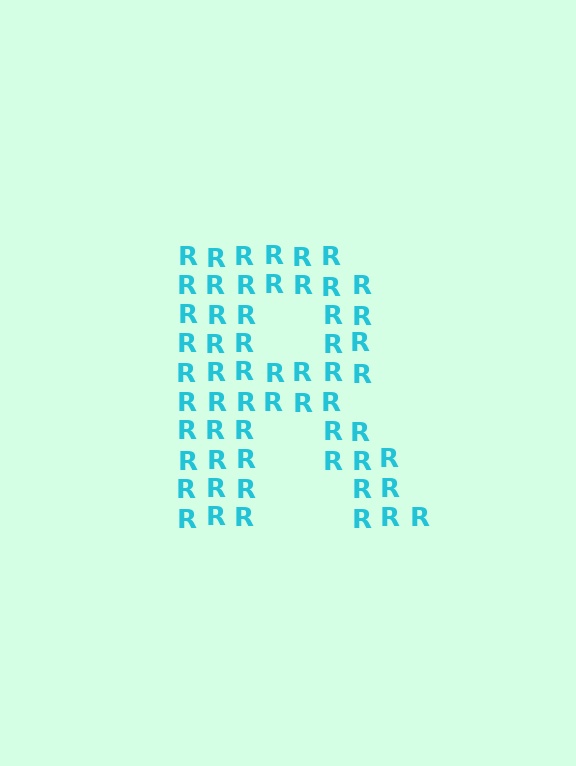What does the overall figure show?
The overall figure shows the letter R.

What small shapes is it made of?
It is made of small letter R's.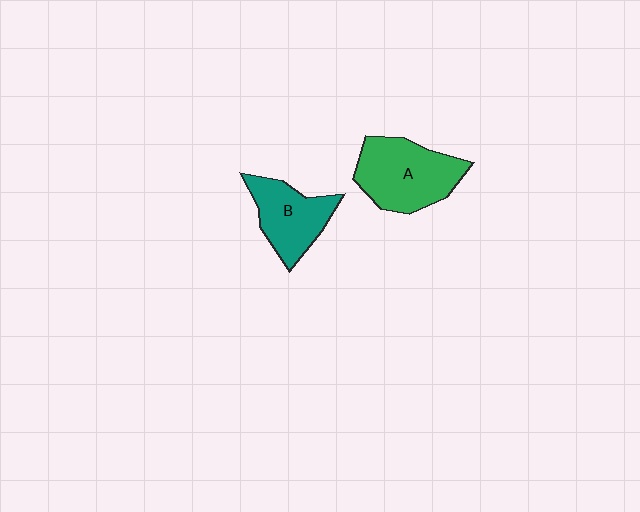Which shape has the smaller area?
Shape B (teal).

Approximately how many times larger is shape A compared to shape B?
Approximately 1.3 times.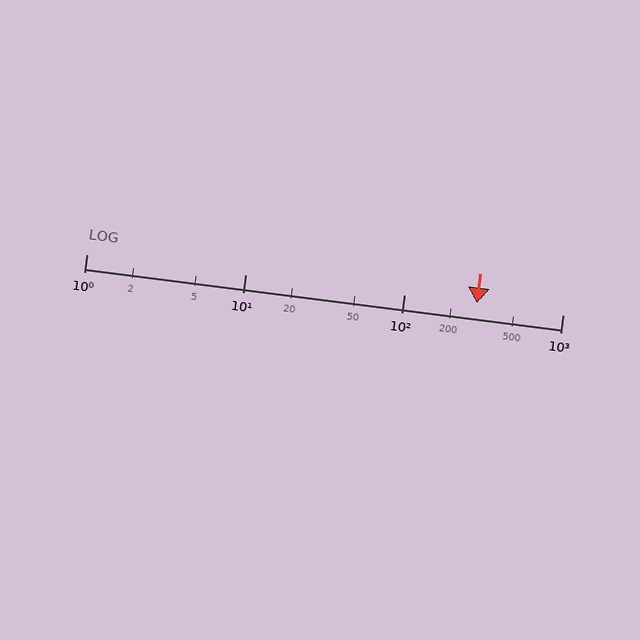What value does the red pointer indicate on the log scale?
The pointer indicates approximately 290.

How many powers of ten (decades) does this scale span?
The scale spans 3 decades, from 1 to 1000.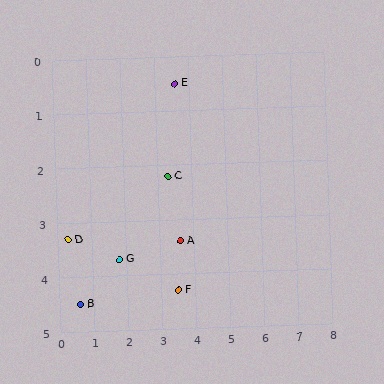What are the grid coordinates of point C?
Point C is at approximately (3.3, 2.2).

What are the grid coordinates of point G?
Point G is at approximately (1.8, 3.7).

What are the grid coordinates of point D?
Point D is at approximately (0.3, 3.3).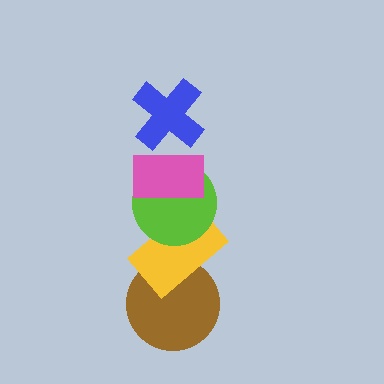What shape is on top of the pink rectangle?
The blue cross is on top of the pink rectangle.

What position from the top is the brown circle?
The brown circle is 5th from the top.